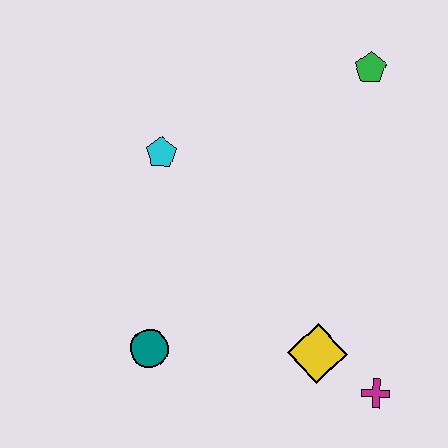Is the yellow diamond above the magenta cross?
Yes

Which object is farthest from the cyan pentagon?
The magenta cross is farthest from the cyan pentagon.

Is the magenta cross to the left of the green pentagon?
No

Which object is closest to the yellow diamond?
The magenta cross is closest to the yellow diamond.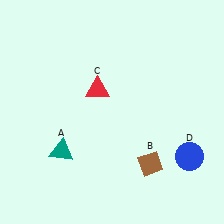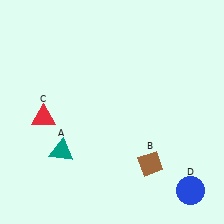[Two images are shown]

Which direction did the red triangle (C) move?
The red triangle (C) moved left.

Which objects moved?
The objects that moved are: the red triangle (C), the blue circle (D).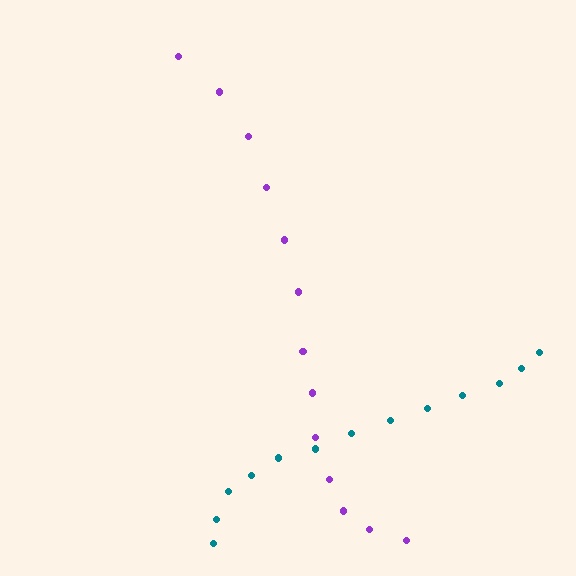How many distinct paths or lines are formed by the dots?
There are 2 distinct paths.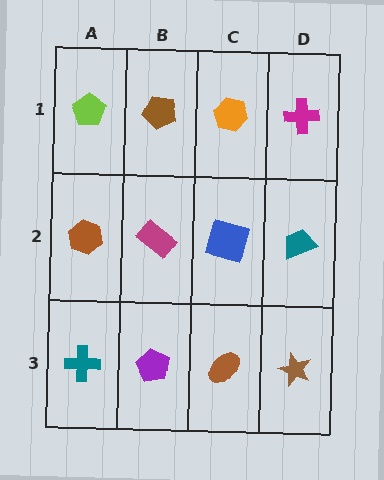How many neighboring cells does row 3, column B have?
3.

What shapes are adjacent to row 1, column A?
A brown hexagon (row 2, column A), a brown pentagon (row 1, column B).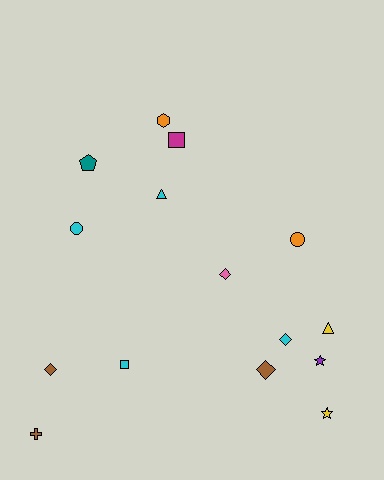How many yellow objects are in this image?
There are 2 yellow objects.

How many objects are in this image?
There are 15 objects.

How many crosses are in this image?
There is 1 cross.